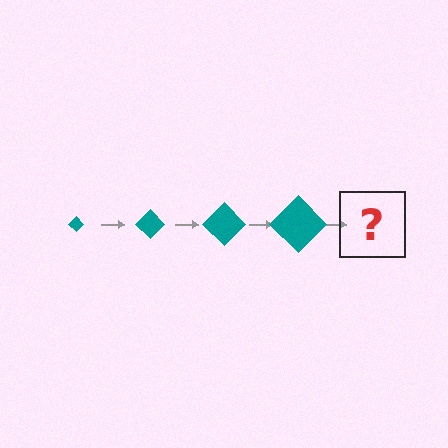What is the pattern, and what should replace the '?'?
The pattern is that the diamond gets progressively larger each step. The '?' should be a teal diamond, larger than the previous one.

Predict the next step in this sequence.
The next step is a teal diamond, larger than the previous one.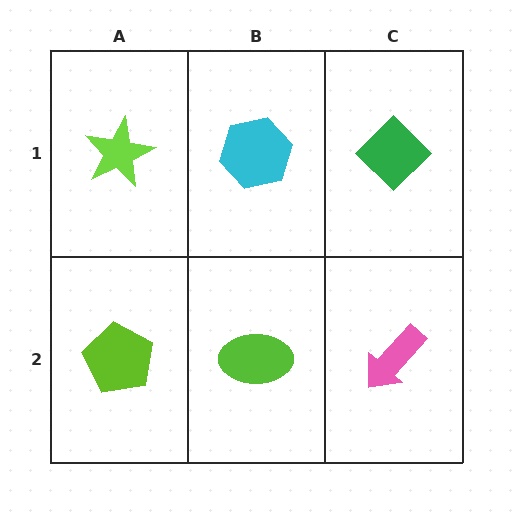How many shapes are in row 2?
3 shapes.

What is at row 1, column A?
A lime star.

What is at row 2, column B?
A lime ellipse.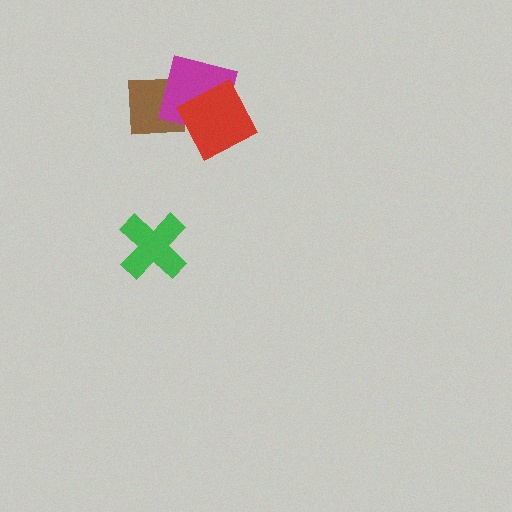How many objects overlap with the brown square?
1 object overlaps with the brown square.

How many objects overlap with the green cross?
0 objects overlap with the green cross.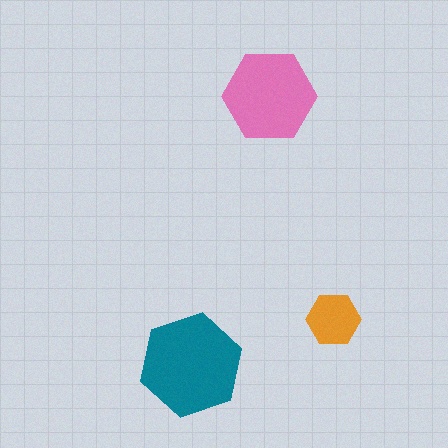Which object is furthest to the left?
The teal hexagon is leftmost.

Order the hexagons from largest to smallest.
the teal one, the pink one, the orange one.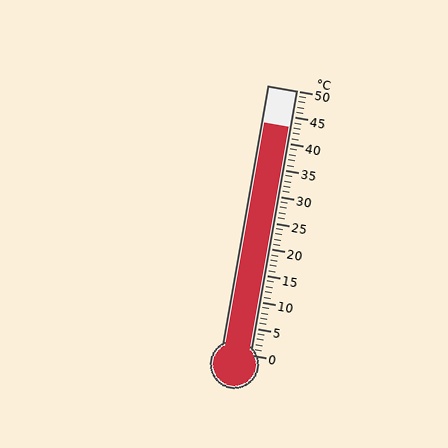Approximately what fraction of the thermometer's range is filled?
The thermometer is filled to approximately 85% of its range.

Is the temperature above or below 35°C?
The temperature is above 35°C.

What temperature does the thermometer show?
The thermometer shows approximately 43°C.